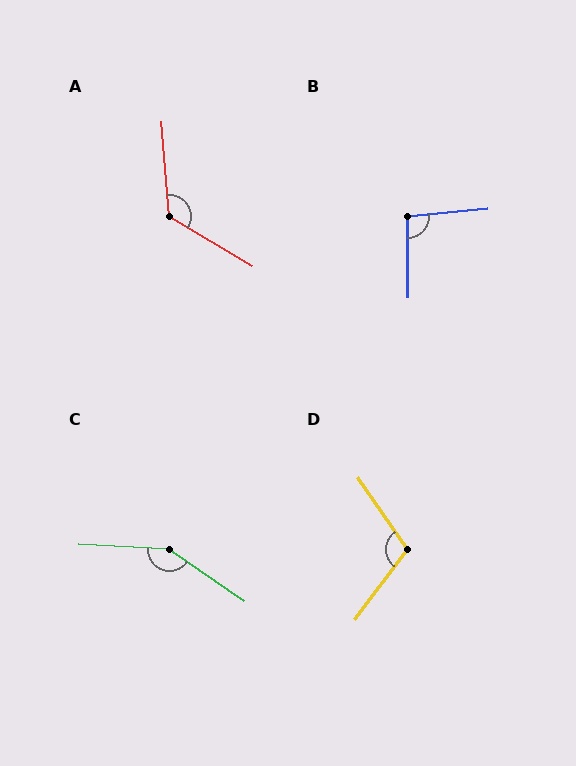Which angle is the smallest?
B, at approximately 95 degrees.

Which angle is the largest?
C, at approximately 149 degrees.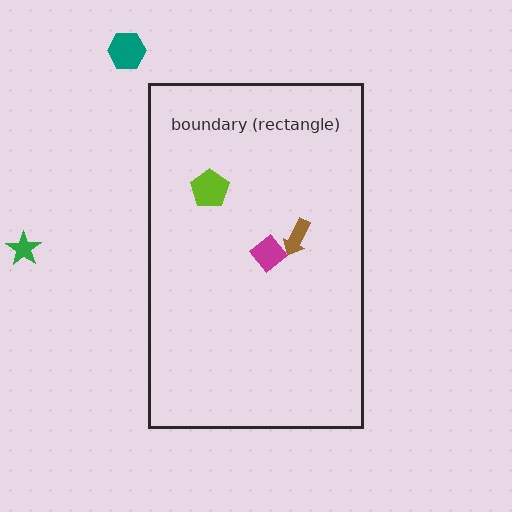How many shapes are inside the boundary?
3 inside, 2 outside.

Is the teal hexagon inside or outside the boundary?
Outside.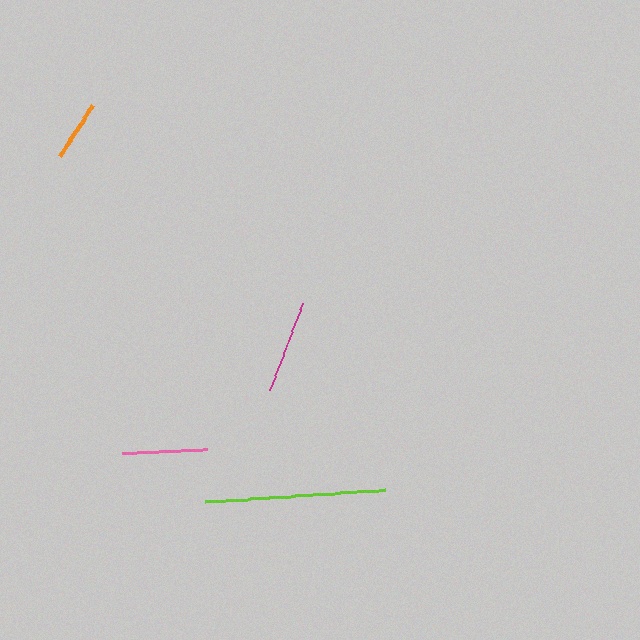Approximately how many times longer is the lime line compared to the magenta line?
The lime line is approximately 1.9 times the length of the magenta line.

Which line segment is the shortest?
The orange line is the shortest at approximately 60 pixels.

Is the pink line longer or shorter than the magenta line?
The magenta line is longer than the pink line.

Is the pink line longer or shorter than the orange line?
The pink line is longer than the orange line.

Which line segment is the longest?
The lime line is the longest at approximately 180 pixels.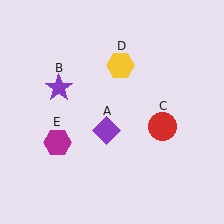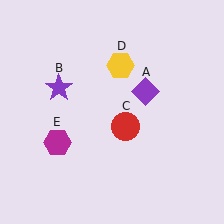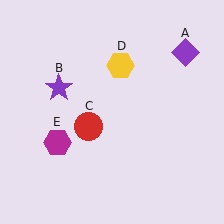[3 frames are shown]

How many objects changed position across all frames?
2 objects changed position: purple diamond (object A), red circle (object C).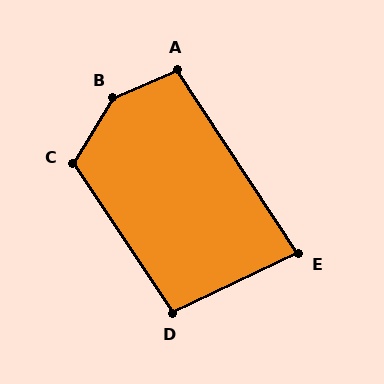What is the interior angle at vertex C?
Approximately 115 degrees (obtuse).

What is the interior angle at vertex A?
Approximately 100 degrees (obtuse).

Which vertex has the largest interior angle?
B, at approximately 145 degrees.